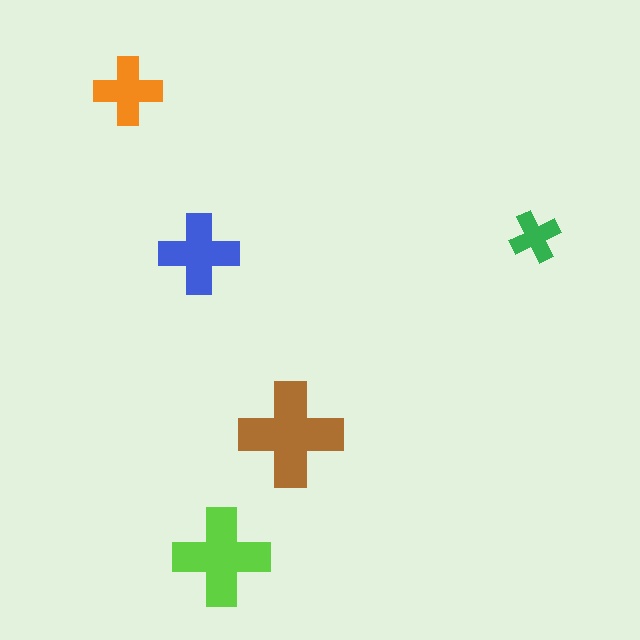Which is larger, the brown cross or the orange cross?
The brown one.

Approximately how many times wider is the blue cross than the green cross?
About 1.5 times wider.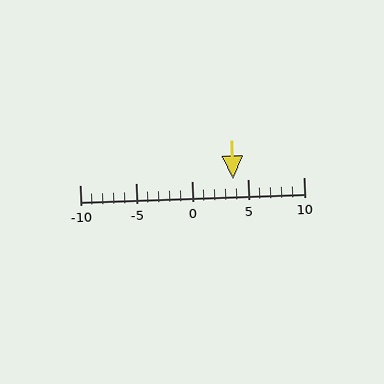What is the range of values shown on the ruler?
The ruler shows values from -10 to 10.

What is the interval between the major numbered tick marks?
The major tick marks are spaced 5 units apart.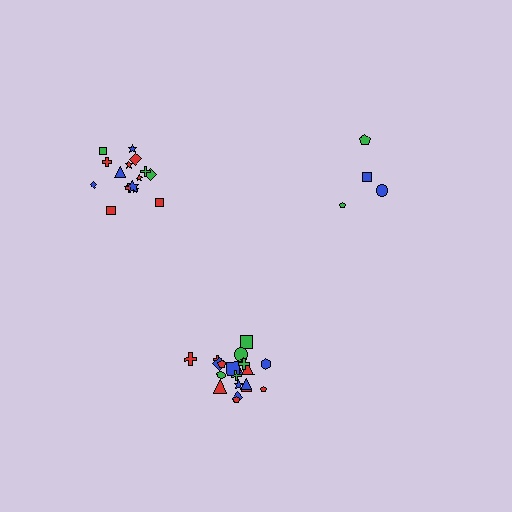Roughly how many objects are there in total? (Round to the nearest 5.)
Roughly 40 objects in total.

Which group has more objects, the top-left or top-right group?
The top-left group.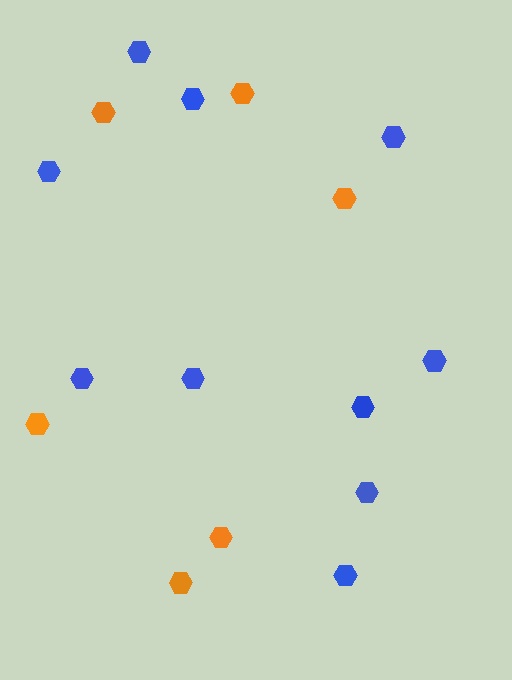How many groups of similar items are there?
There are 2 groups: one group of orange hexagons (6) and one group of blue hexagons (10).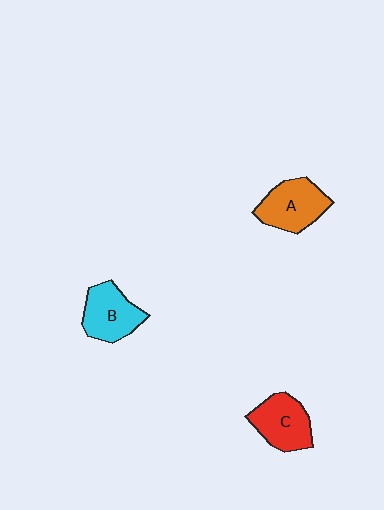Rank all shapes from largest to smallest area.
From largest to smallest: A (orange), B (cyan), C (red).